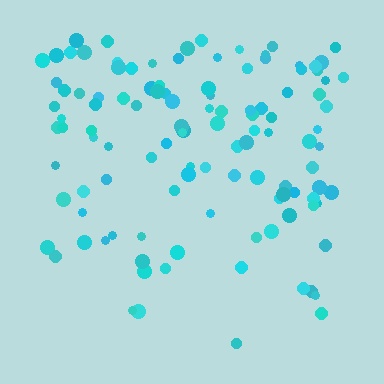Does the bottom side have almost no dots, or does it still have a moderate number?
Still a moderate number, just noticeably fewer than the top.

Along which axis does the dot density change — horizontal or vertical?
Vertical.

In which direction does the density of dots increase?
From bottom to top, with the top side densest.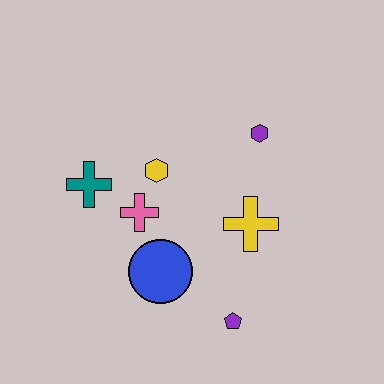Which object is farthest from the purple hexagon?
The purple pentagon is farthest from the purple hexagon.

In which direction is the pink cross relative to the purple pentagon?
The pink cross is above the purple pentagon.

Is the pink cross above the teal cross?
No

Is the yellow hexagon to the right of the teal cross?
Yes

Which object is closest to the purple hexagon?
The yellow cross is closest to the purple hexagon.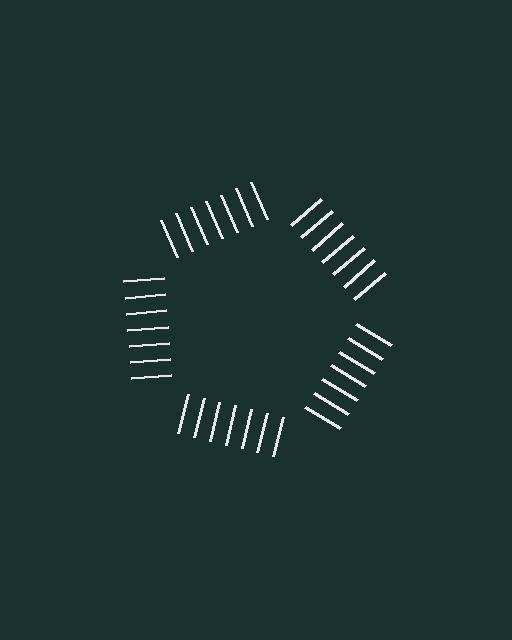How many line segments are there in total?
35 — 7 along each of the 5 edges.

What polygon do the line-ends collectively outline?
An illusory pentagon — the line segments terminate on its edges but no continuous stroke is drawn.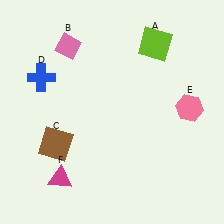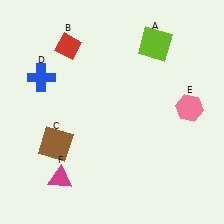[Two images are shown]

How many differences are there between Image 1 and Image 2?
There is 1 difference between the two images.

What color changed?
The diamond (B) changed from pink in Image 1 to red in Image 2.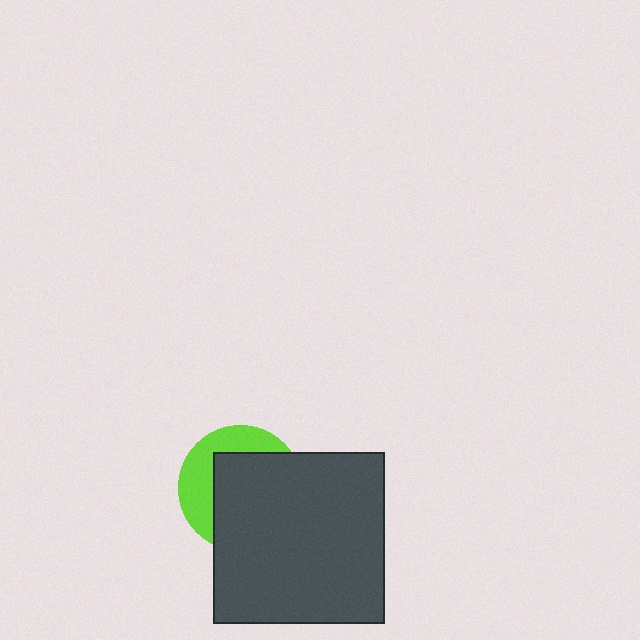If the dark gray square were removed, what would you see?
You would see the complete lime circle.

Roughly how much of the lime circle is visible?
A small part of it is visible (roughly 36%).